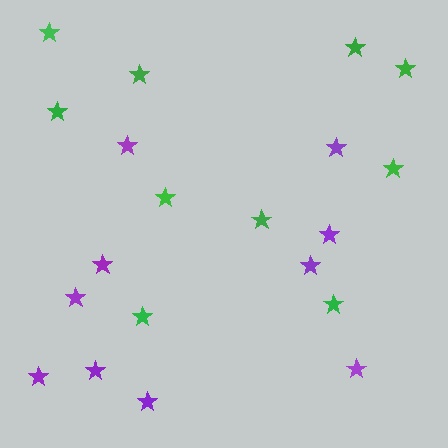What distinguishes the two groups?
There are 2 groups: one group of green stars (10) and one group of purple stars (10).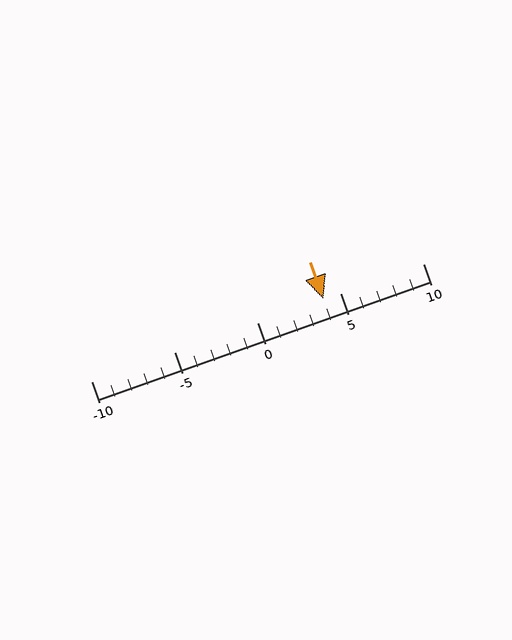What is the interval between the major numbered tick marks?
The major tick marks are spaced 5 units apart.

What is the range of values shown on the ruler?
The ruler shows values from -10 to 10.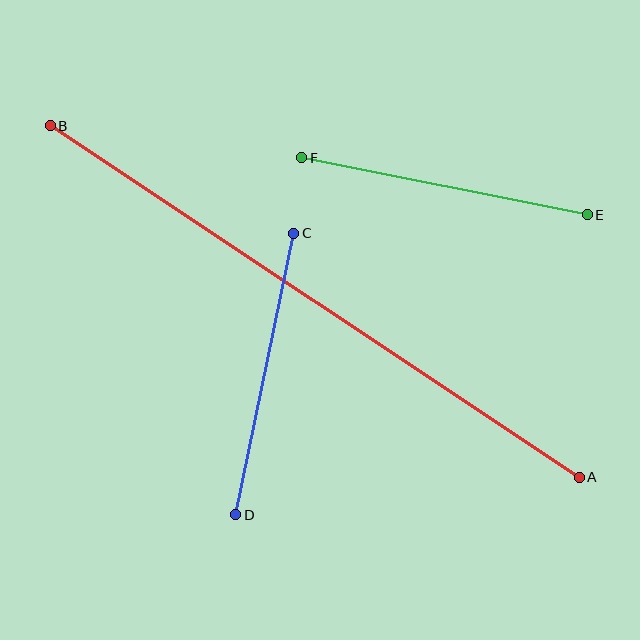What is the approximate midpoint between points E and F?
The midpoint is at approximately (444, 186) pixels.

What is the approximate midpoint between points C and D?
The midpoint is at approximately (265, 374) pixels.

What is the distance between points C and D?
The distance is approximately 288 pixels.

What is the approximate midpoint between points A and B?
The midpoint is at approximately (315, 302) pixels.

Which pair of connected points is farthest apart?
Points A and B are farthest apart.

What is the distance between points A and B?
The distance is approximately 635 pixels.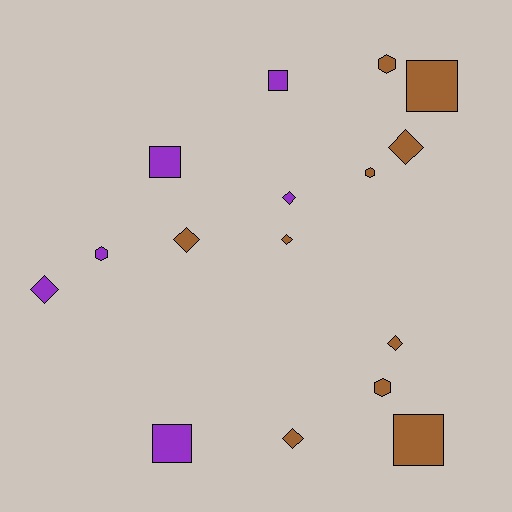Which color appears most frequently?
Brown, with 10 objects.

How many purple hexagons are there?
There is 1 purple hexagon.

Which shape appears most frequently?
Diamond, with 7 objects.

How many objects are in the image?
There are 16 objects.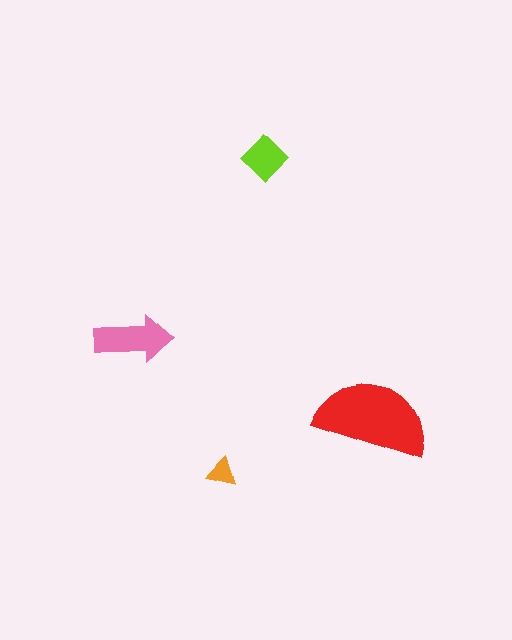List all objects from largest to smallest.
The red semicircle, the pink arrow, the lime diamond, the orange triangle.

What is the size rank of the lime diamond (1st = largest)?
3rd.